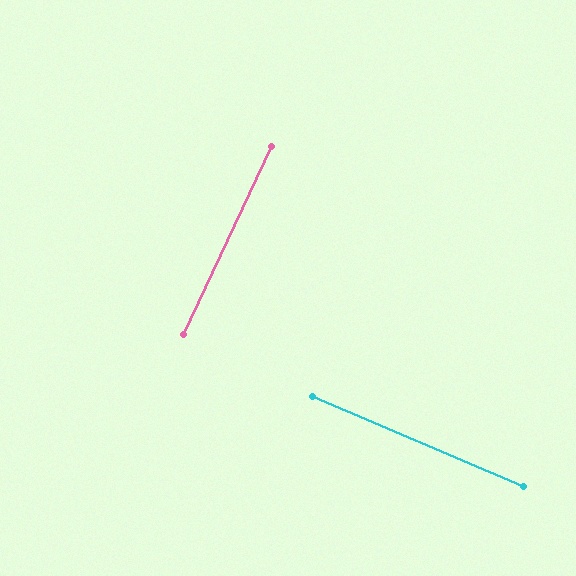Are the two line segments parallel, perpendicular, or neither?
Perpendicular — they meet at approximately 88°.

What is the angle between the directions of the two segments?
Approximately 88 degrees.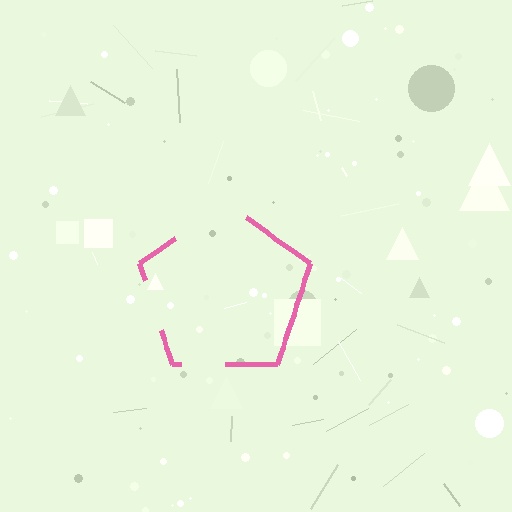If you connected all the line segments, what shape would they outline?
They would outline a pentagon.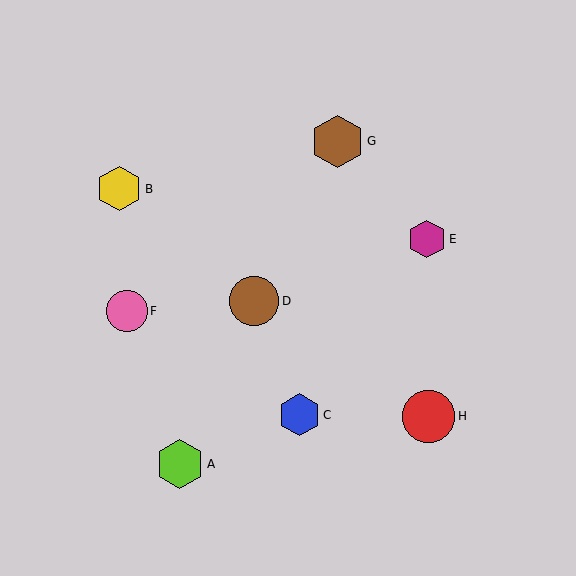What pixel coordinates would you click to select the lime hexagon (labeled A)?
Click at (180, 464) to select the lime hexagon A.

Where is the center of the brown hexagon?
The center of the brown hexagon is at (337, 141).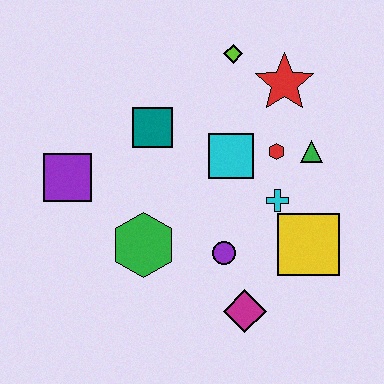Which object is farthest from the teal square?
The magenta diamond is farthest from the teal square.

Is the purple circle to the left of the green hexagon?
No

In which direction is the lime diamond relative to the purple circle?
The lime diamond is above the purple circle.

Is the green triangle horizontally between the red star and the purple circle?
No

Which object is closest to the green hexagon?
The purple circle is closest to the green hexagon.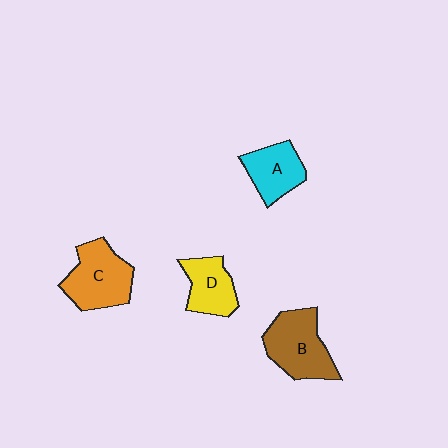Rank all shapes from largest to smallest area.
From largest to smallest: B (brown), C (orange), A (cyan), D (yellow).